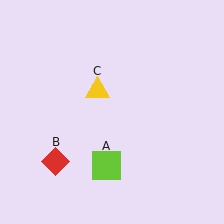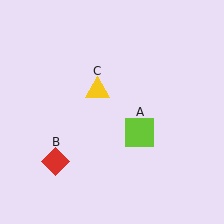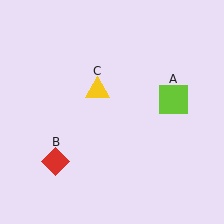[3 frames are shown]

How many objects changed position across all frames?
1 object changed position: lime square (object A).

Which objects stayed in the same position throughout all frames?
Red diamond (object B) and yellow triangle (object C) remained stationary.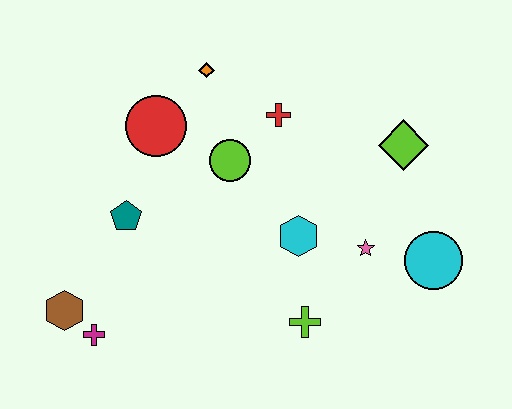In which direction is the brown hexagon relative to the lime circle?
The brown hexagon is to the left of the lime circle.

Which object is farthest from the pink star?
The brown hexagon is farthest from the pink star.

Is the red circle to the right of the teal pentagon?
Yes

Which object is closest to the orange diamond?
The red circle is closest to the orange diamond.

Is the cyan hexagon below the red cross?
Yes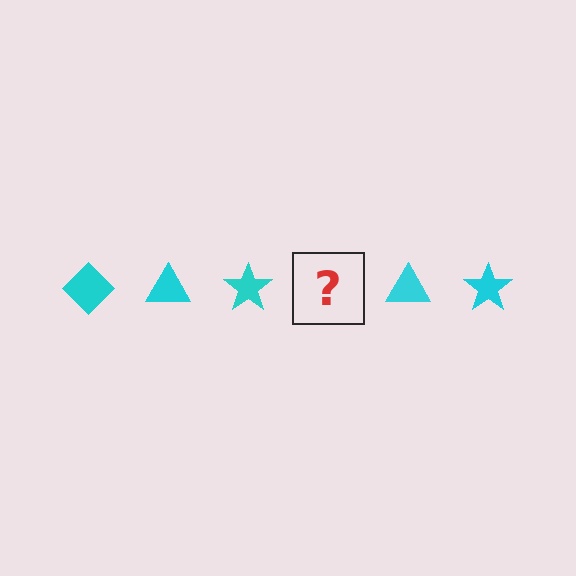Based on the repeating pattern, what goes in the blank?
The blank should be a cyan diamond.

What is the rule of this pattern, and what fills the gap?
The rule is that the pattern cycles through diamond, triangle, star shapes in cyan. The gap should be filled with a cyan diamond.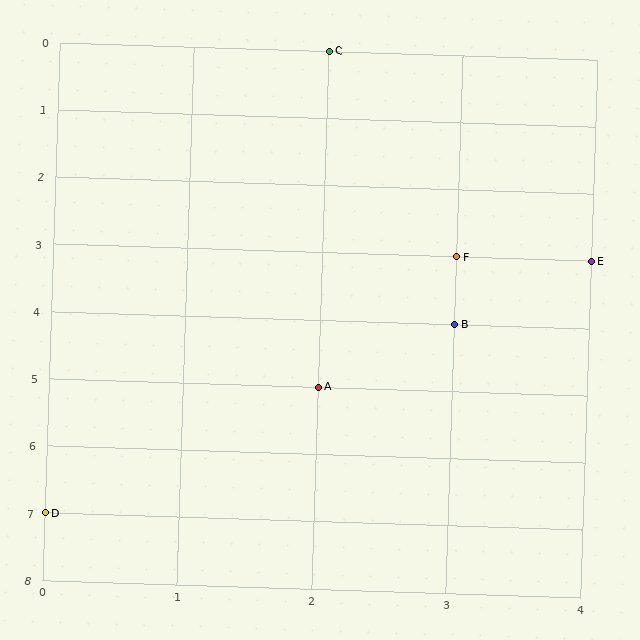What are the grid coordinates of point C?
Point C is at grid coordinates (2, 0).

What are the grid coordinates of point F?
Point F is at grid coordinates (3, 3).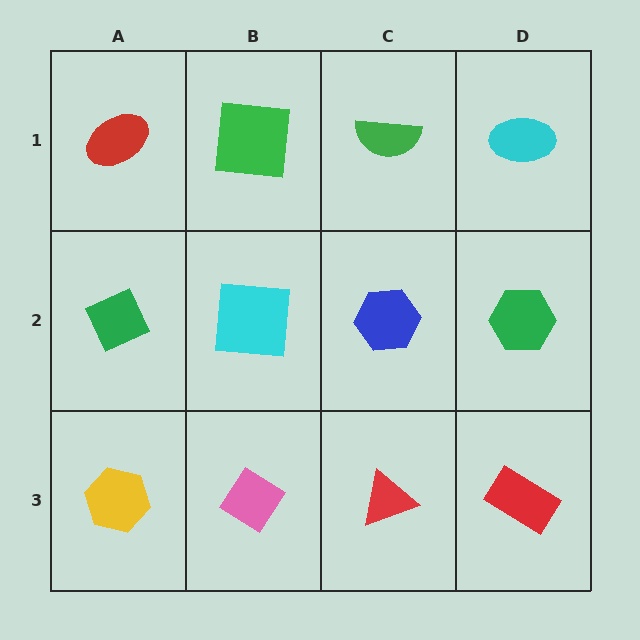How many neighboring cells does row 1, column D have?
2.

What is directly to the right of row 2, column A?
A cyan square.